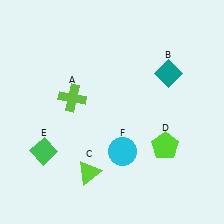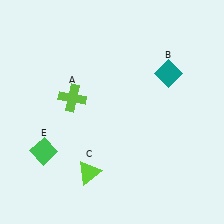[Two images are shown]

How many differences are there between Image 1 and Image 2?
There are 2 differences between the two images.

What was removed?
The lime pentagon (D), the cyan circle (F) were removed in Image 2.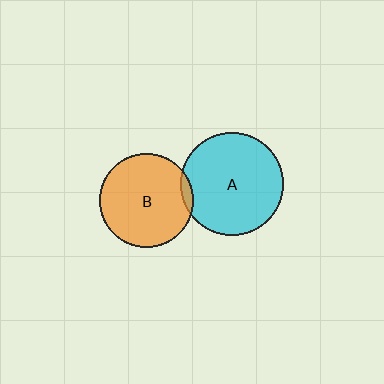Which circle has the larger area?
Circle A (cyan).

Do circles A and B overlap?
Yes.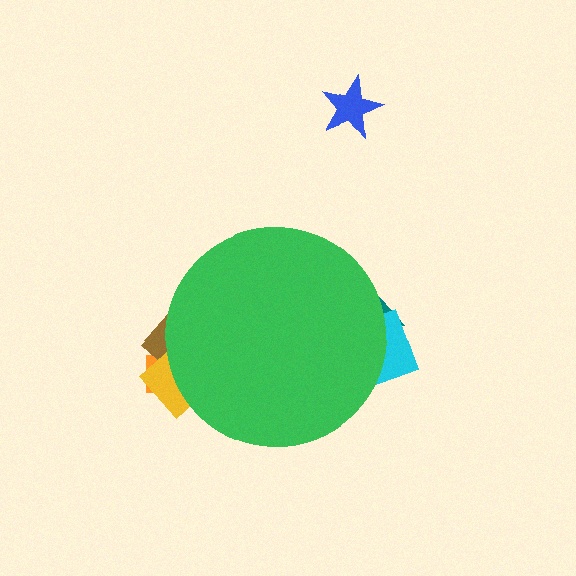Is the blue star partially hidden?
No, the blue star is fully visible.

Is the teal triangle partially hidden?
Yes, the teal triangle is partially hidden behind the green circle.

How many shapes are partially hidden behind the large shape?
5 shapes are partially hidden.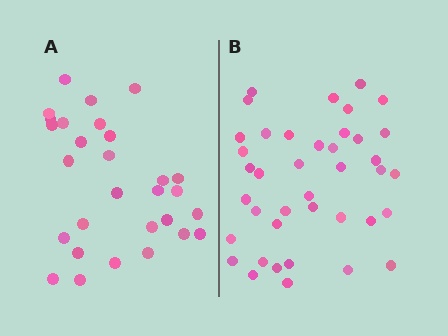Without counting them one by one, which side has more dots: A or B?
Region B (the right region) has more dots.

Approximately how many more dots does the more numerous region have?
Region B has roughly 12 or so more dots than region A.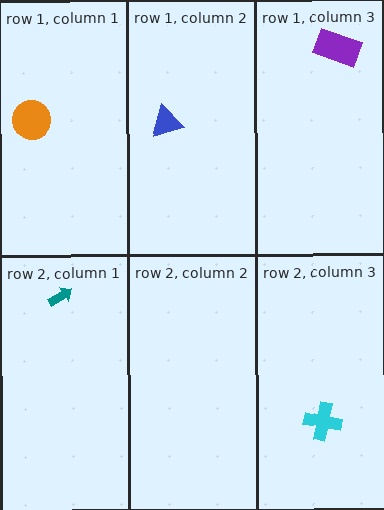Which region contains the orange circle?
The row 1, column 1 region.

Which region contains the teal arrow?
The row 2, column 1 region.